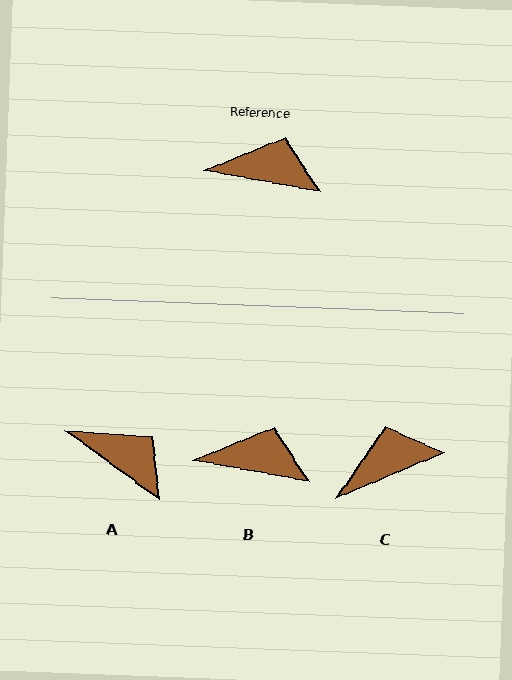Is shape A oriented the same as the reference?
No, it is off by about 26 degrees.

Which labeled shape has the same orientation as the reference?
B.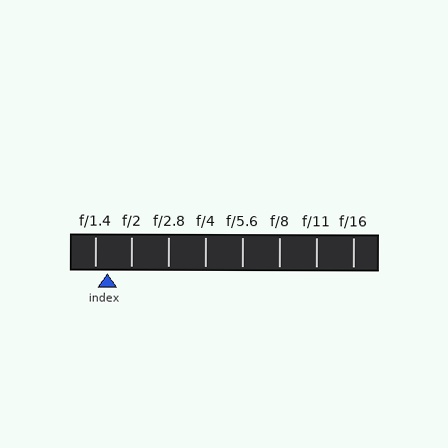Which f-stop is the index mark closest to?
The index mark is closest to f/1.4.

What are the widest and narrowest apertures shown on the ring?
The widest aperture shown is f/1.4 and the narrowest is f/16.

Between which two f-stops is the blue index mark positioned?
The index mark is between f/1.4 and f/2.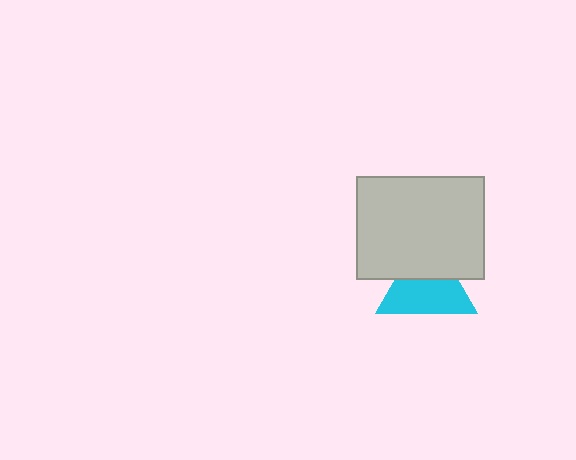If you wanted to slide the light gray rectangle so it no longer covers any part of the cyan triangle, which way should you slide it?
Slide it up — that is the most direct way to separate the two shapes.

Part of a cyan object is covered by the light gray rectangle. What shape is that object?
It is a triangle.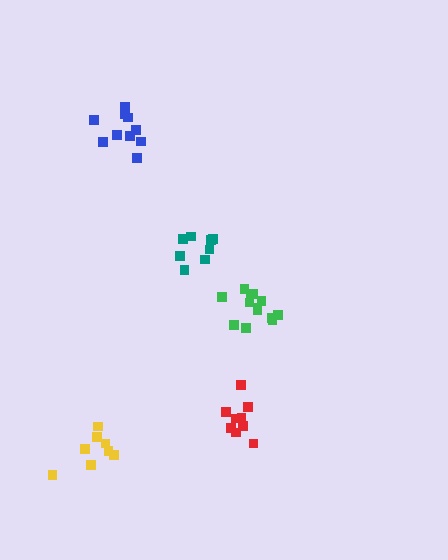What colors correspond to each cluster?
The clusters are colored: yellow, teal, blue, red, green.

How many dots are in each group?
Group 1: 8 dots, Group 2: 8 dots, Group 3: 10 dots, Group 4: 9 dots, Group 5: 13 dots (48 total).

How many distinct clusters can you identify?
There are 5 distinct clusters.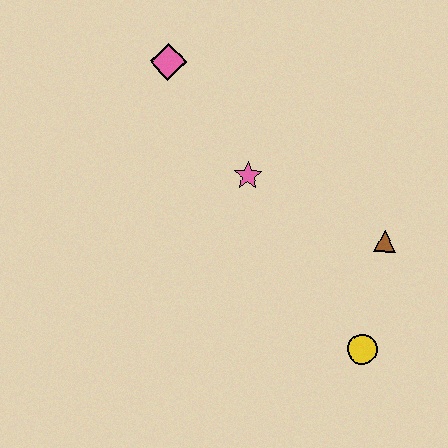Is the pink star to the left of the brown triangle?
Yes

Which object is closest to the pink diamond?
The pink star is closest to the pink diamond.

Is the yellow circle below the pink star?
Yes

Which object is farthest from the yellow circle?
The pink diamond is farthest from the yellow circle.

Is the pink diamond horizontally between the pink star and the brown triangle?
No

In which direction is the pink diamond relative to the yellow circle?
The pink diamond is above the yellow circle.